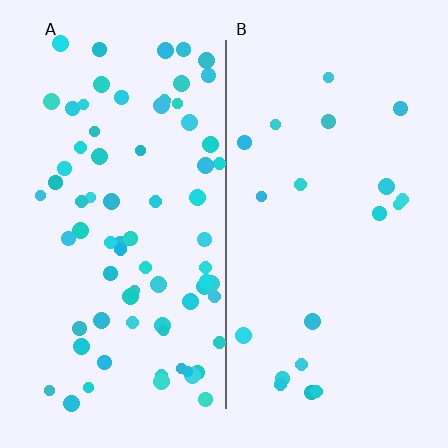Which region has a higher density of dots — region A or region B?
A (the left).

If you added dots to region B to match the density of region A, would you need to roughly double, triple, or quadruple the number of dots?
Approximately quadruple.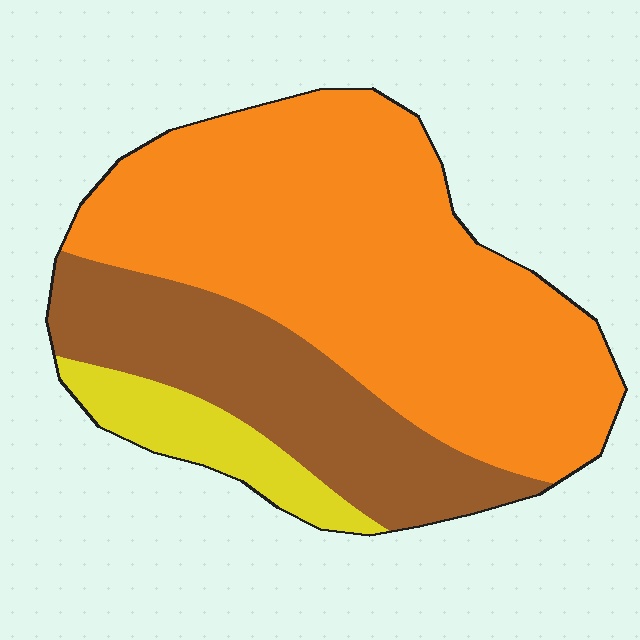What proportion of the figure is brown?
Brown covers around 30% of the figure.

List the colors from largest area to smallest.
From largest to smallest: orange, brown, yellow.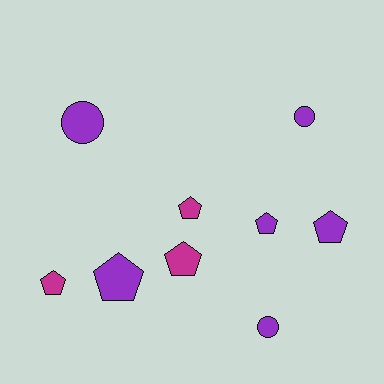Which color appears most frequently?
Purple, with 6 objects.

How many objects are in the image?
There are 9 objects.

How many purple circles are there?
There are 3 purple circles.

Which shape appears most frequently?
Pentagon, with 6 objects.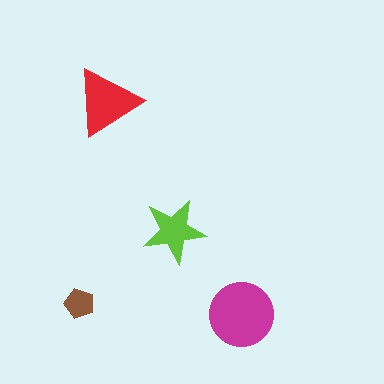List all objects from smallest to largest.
The brown pentagon, the lime star, the red triangle, the magenta circle.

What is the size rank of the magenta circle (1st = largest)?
1st.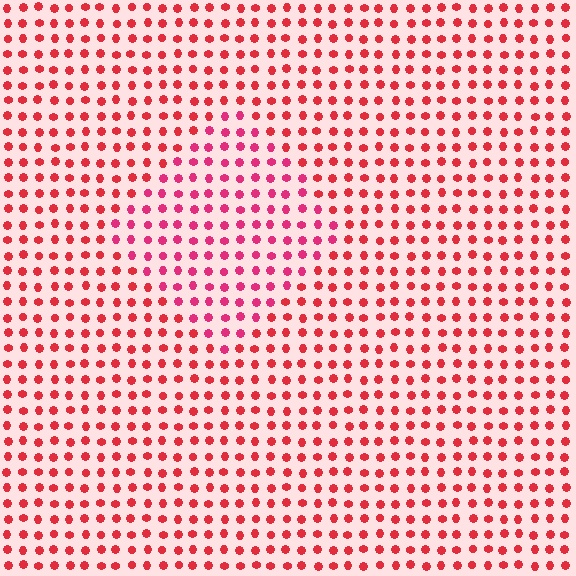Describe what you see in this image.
The image is filled with small red elements in a uniform arrangement. A diamond-shaped region is visible where the elements are tinted to a slightly different hue, forming a subtle color boundary.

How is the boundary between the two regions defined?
The boundary is defined purely by a slight shift in hue (about 22 degrees). Spacing, size, and orientation are identical on both sides.